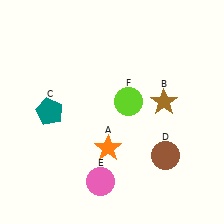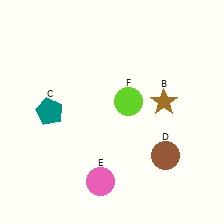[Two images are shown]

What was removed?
The orange star (A) was removed in Image 2.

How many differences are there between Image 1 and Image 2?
There is 1 difference between the two images.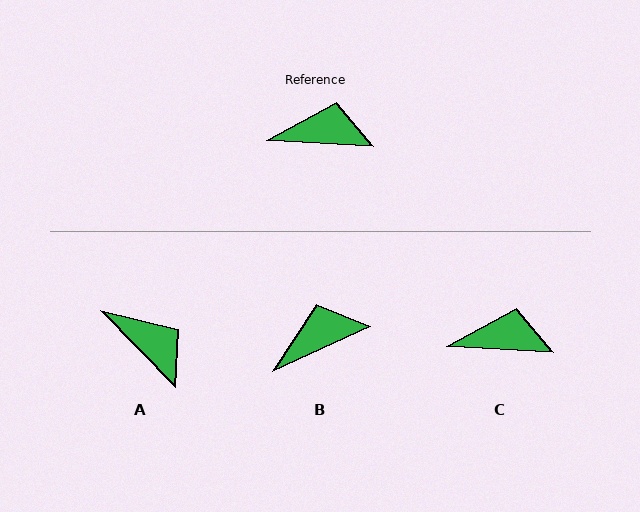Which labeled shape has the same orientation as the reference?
C.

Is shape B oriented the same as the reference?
No, it is off by about 28 degrees.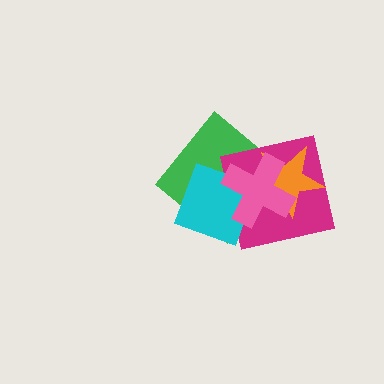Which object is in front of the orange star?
The pink cross is in front of the orange star.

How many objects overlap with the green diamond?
4 objects overlap with the green diamond.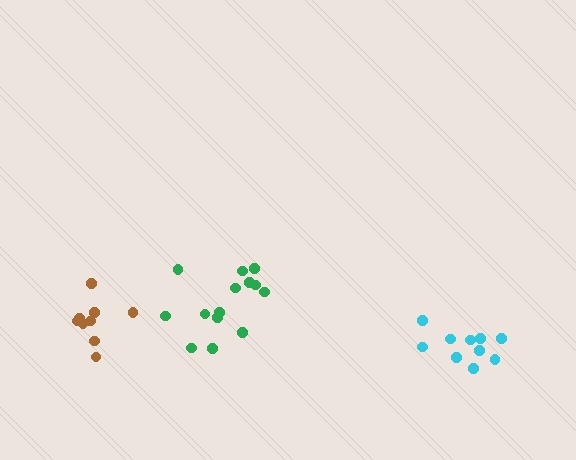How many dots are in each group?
Group 1: 9 dots, Group 2: 14 dots, Group 3: 10 dots (33 total).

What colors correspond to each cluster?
The clusters are colored: brown, green, cyan.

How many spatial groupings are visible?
There are 3 spatial groupings.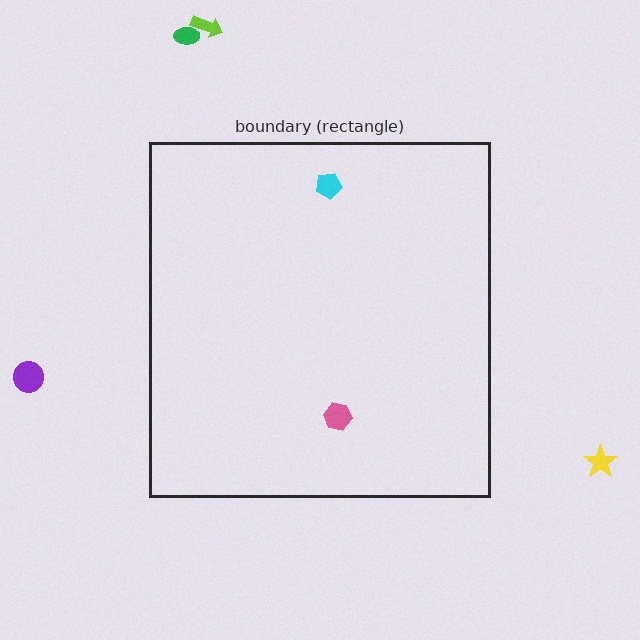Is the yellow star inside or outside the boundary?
Outside.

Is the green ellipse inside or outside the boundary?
Outside.